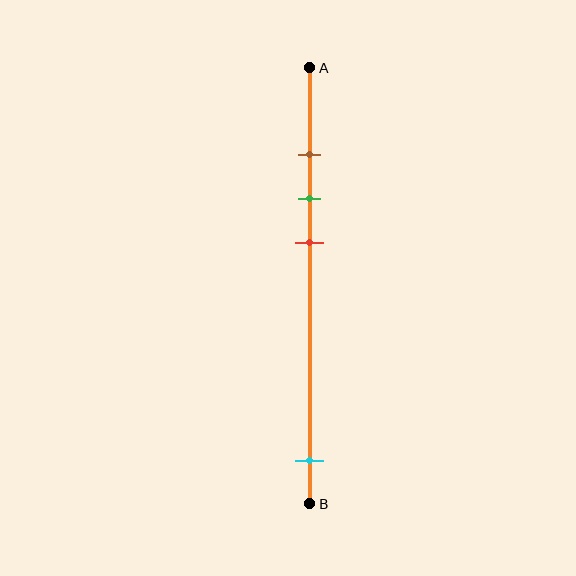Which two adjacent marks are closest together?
The brown and green marks are the closest adjacent pair.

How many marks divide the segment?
There are 4 marks dividing the segment.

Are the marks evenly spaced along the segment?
No, the marks are not evenly spaced.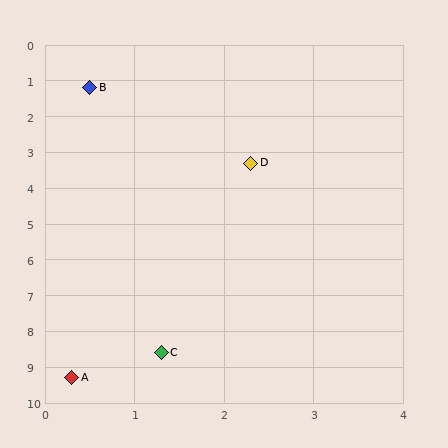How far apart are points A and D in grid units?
Points A and D are about 6.3 grid units apart.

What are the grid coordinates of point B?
Point B is at approximately (0.5, 1.2).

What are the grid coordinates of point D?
Point D is at approximately (2.3, 3.3).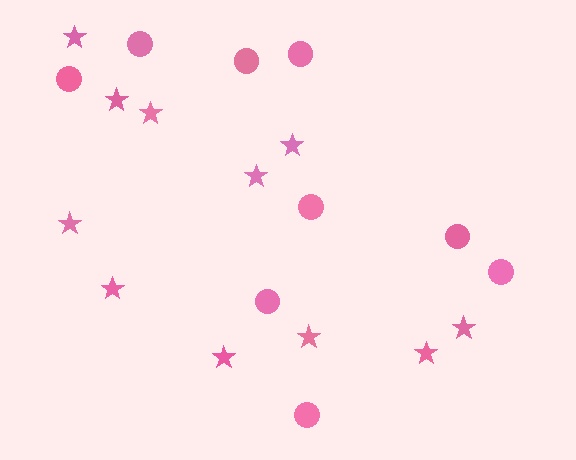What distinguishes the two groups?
There are 2 groups: one group of stars (11) and one group of circles (9).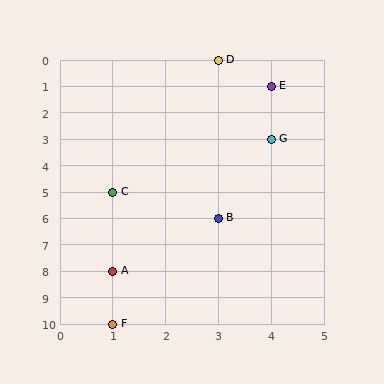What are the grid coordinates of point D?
Point D is at grid coordinates (3, 0).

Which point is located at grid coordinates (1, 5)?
Point C is at (1, 5).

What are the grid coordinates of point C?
Point C is at grid coordinates (1, 5).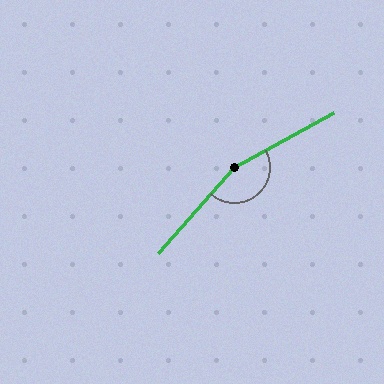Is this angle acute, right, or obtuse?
It is obtuse.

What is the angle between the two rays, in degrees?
Approximately 161 degrees.